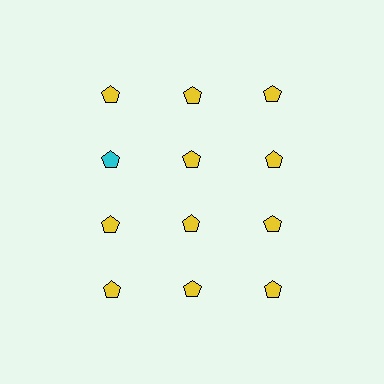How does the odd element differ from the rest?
It has a different color: cyan instead of yellow.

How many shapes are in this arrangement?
There are 12 shapes arranged in a grid pattern.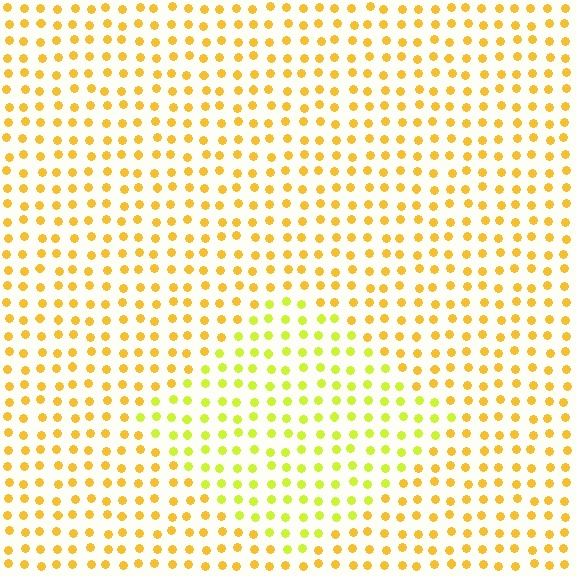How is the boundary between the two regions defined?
The boundary is defined purely by a slight shift in hue (about 30 degrees). Spacing, size, and orientation are identical on both sides.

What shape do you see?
I see a diamond.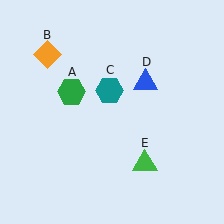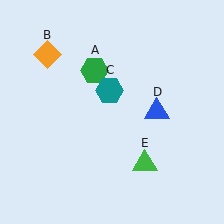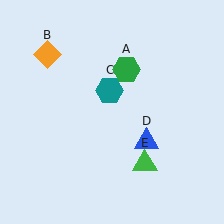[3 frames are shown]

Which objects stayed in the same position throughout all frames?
Orange diamond (object B) and teal hexagon (object C) and green triangle (object E) remained stationary.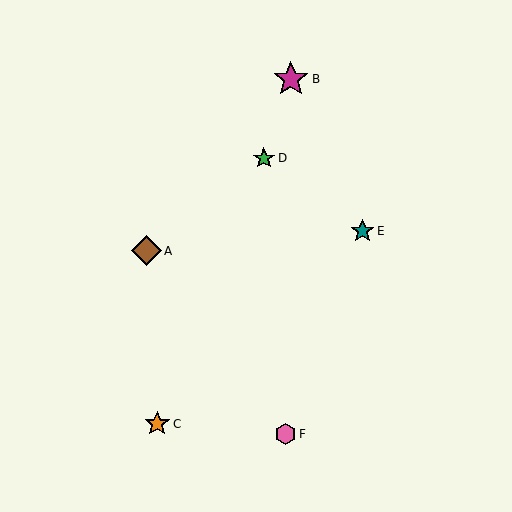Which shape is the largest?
The magenta star (labeled B) is the largest.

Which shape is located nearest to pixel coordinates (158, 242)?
The brown diamond (labeled A) at (146, 251) is nearest to that location.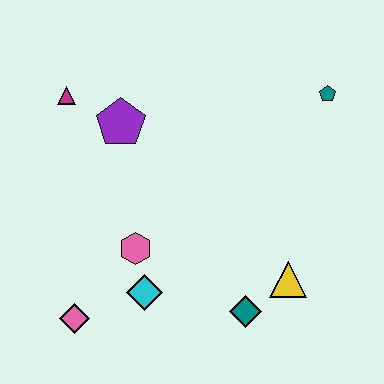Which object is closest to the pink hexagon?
The cyan diamond is closest to the pink hexagon.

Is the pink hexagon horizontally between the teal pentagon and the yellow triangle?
No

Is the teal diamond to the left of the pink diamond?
No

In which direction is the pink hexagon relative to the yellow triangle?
The pink hexagon is to the left of the yellow triangle.